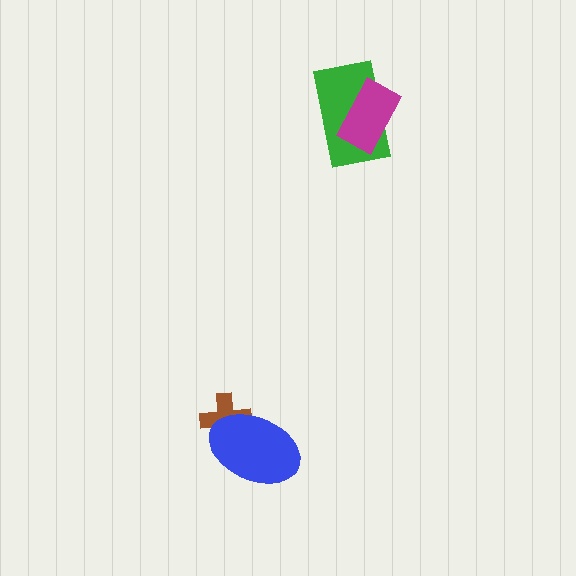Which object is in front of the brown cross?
The blue ellipse is in front of the brown cross.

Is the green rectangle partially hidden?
Yes, it is partially covered by another shape.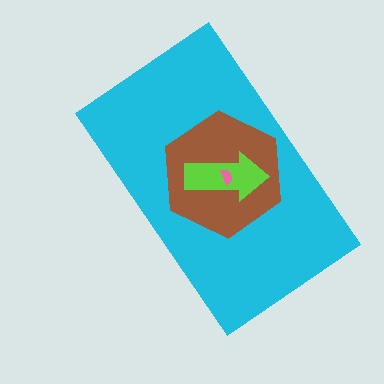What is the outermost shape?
The cyan rectangle.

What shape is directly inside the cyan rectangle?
The brown hexagon.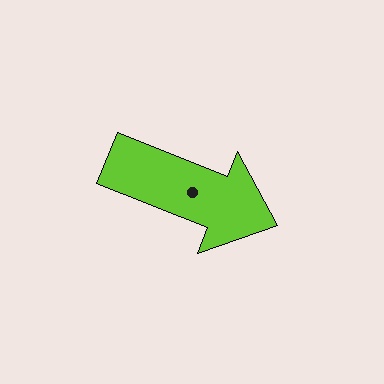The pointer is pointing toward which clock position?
Roughly 4 o'clock.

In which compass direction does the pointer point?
East.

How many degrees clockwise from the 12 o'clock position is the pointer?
Approximately 112 degrees.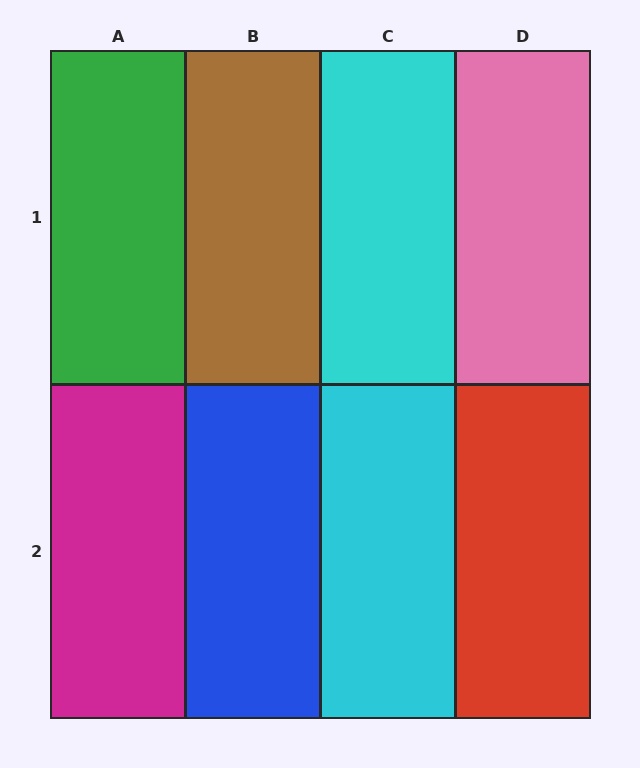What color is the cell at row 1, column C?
Cyan.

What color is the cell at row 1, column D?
Pink.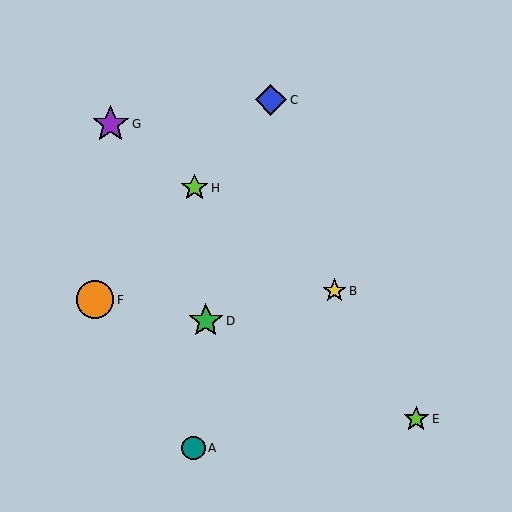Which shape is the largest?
The orange circle (labeled F) is the largest.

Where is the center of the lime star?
The center of the lime star is at (194, 188).